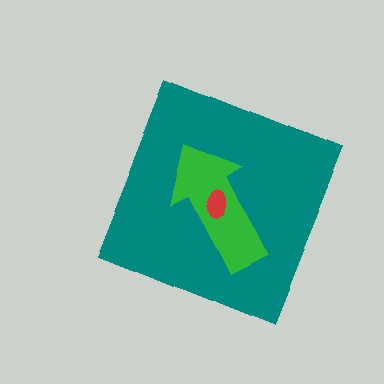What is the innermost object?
The red ellipse.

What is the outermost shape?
The teal diamond.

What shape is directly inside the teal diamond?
The green arrow.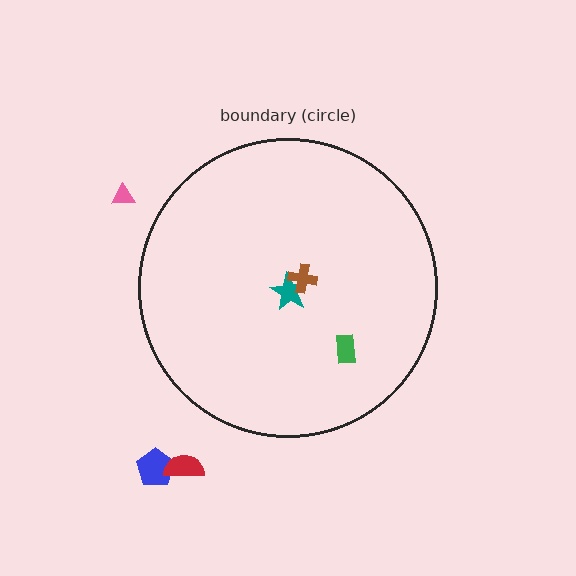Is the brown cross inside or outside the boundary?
Inside.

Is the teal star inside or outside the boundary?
Inside.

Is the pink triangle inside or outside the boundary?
Outside.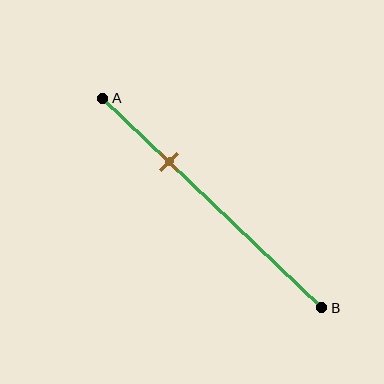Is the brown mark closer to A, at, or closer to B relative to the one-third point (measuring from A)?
The brown mark is approximately at the one-third point of segment AB.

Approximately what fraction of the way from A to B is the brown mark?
The brown mark is approximately 30% of the way from A to B.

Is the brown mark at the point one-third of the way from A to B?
Yes, the mark is approximately at the one-third point.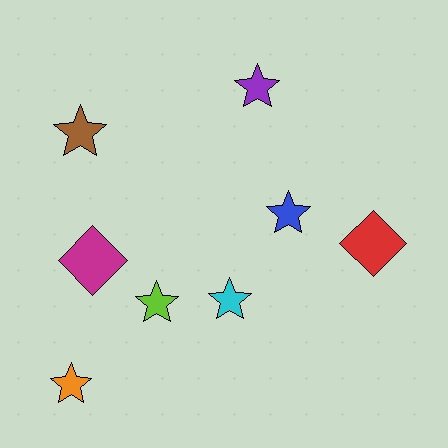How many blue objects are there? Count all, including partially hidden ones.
There is 1 blue object.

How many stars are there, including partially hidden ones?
There are 6 stars.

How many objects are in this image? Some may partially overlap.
There are 8 objects.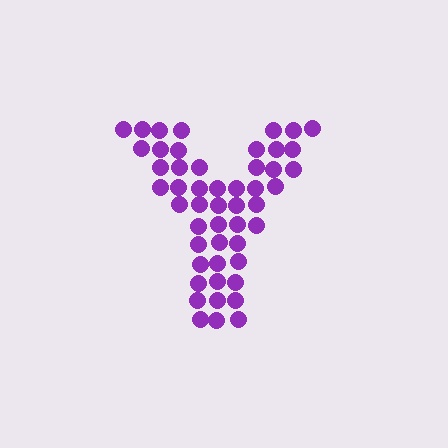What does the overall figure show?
The overall figure shows the letter Y.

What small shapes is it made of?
It is made of small circles.